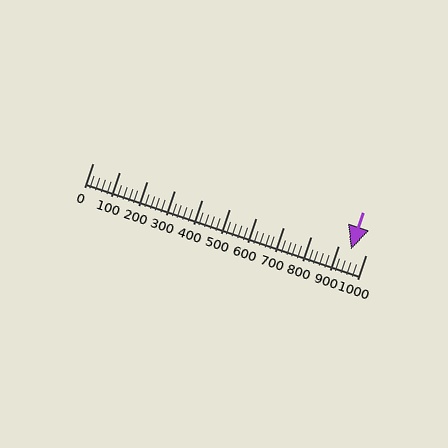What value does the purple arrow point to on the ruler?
The purple arrow points to approximately 947.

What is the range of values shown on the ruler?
The ruler shows values from 0 to 1000.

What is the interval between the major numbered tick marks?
The major tick marks are spaced 100 units apart.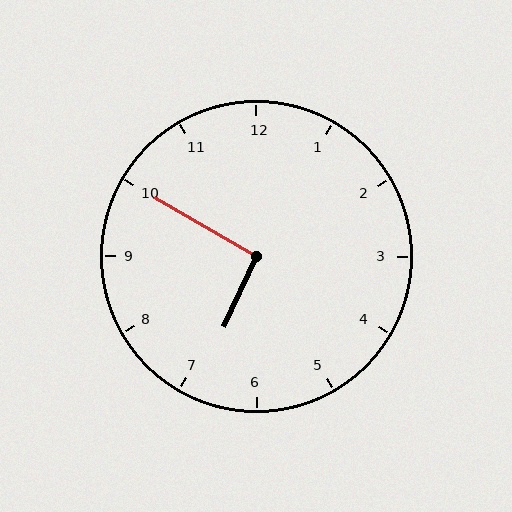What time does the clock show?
6:50.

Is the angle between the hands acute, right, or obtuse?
It is right.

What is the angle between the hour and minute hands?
Approximately 95 degrees.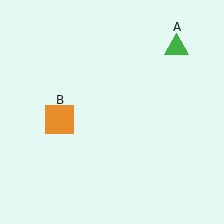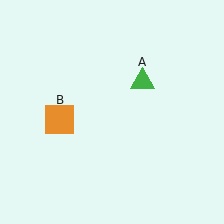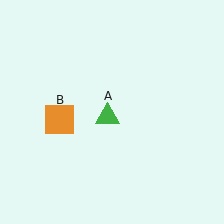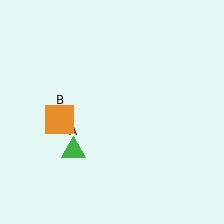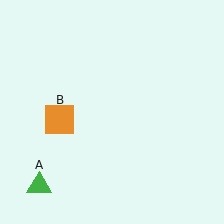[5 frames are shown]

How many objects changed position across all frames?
1 object changed position: green triangle (object A).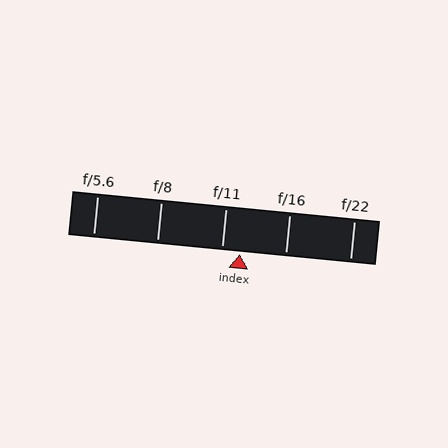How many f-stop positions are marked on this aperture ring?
There are 5 f-stop positions marked.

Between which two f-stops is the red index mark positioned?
The index mark is between f/11 and f/16.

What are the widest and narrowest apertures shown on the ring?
The widest aperture shown is f/5.6 and the narrowest is f/22.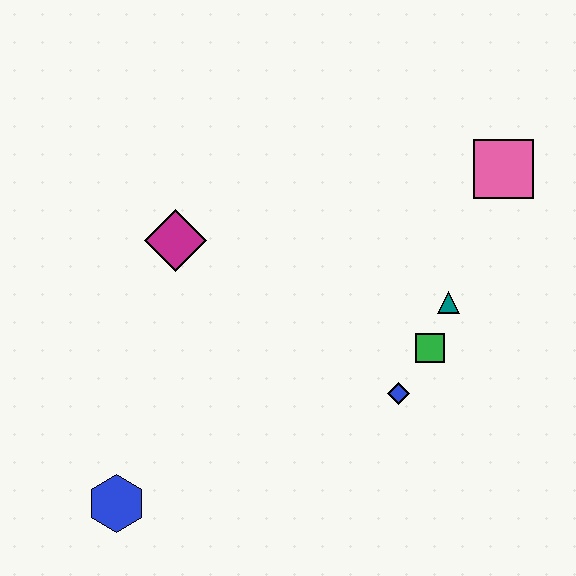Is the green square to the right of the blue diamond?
Yes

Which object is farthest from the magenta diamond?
The pink square is farthest from the magenta diamond.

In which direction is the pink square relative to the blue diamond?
The pink square is above the blue diamond.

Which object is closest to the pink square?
The teal triangle is closest to the pink square.